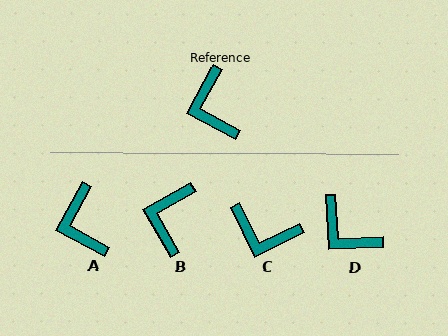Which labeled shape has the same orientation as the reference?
A.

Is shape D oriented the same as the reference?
No, it is off by about 31 degrees.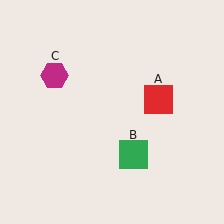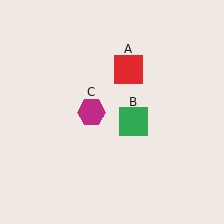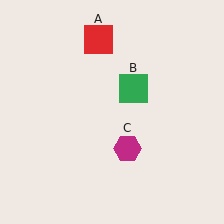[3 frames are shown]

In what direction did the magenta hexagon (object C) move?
The magenta hexagon (object C) moved down and to the right.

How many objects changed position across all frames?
3 objects changed position: red square (object A), green square (object B), magenta hexagon (object C).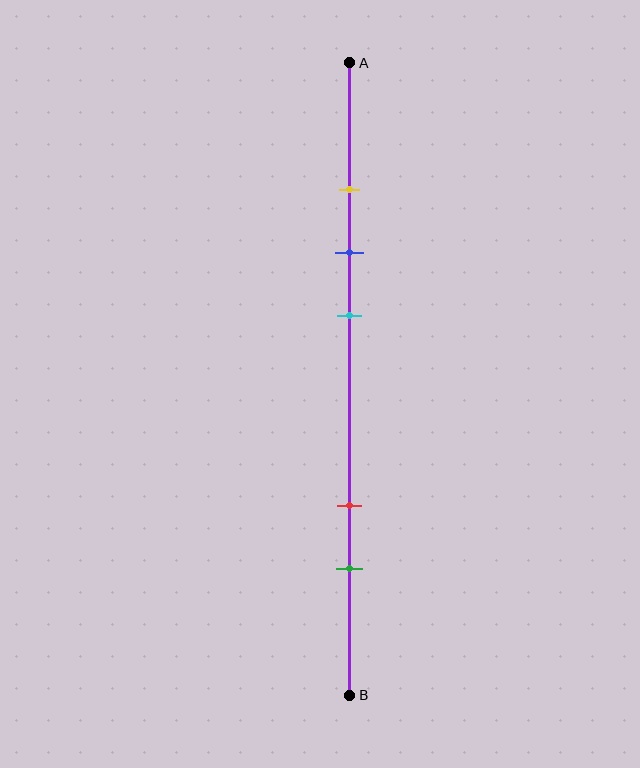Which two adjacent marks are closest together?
The yellow and blue marks are the closest adjacent pair.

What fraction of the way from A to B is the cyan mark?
The cyan mark is approximately 40% (0.4) of the way from A to B.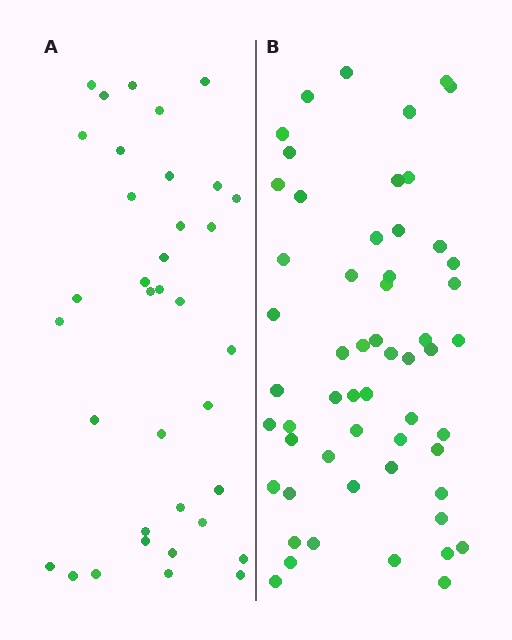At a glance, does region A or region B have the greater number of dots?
Region B (the right region) has more dots.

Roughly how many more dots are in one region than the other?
Region B has approximately 20 more dots than region A.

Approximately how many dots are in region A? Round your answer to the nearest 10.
About 40 dots. (The exact count is 36, which rounds to 40.)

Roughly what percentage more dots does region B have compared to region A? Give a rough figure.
About 55% more.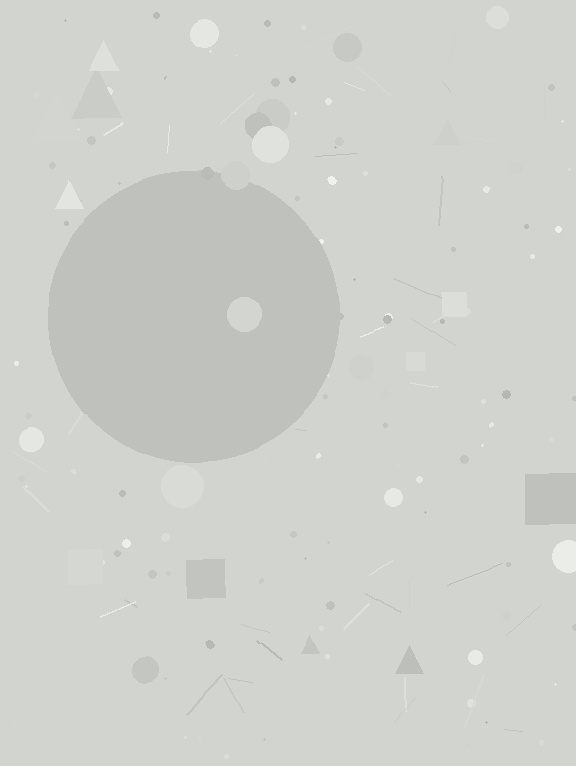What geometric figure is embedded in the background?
A circle is embedded in the background.